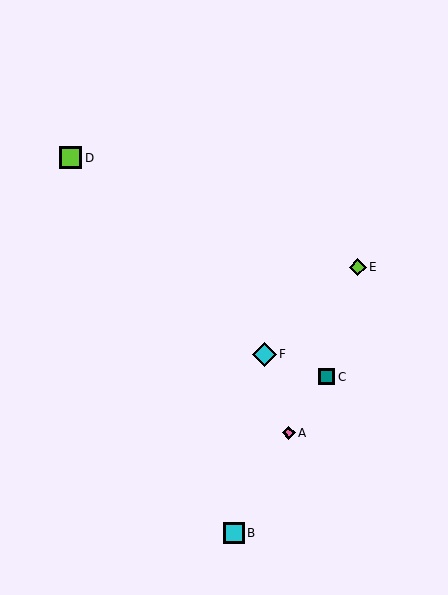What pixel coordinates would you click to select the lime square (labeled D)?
Click at (71, 158) to select the lime square D.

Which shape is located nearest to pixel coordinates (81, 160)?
The lime square (labeled D) at (71, 158) is nearest to that location.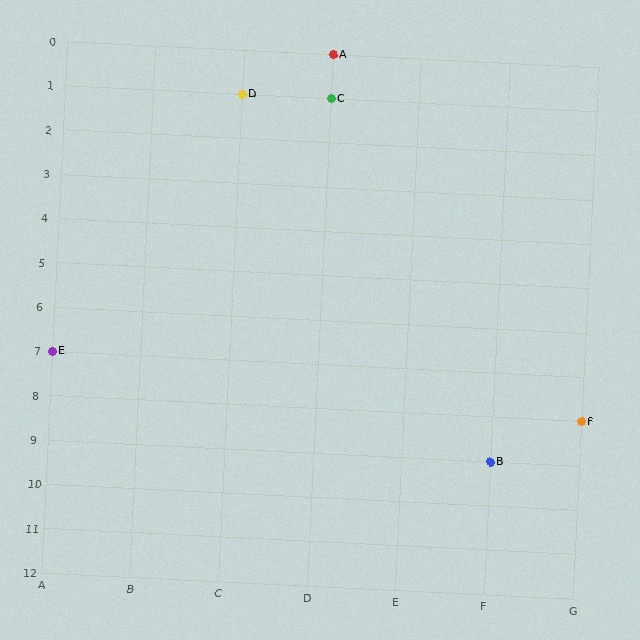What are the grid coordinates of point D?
Point D is at grid coordinates (C, 1).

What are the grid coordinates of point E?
Point E is at grid coordinates (A, 7).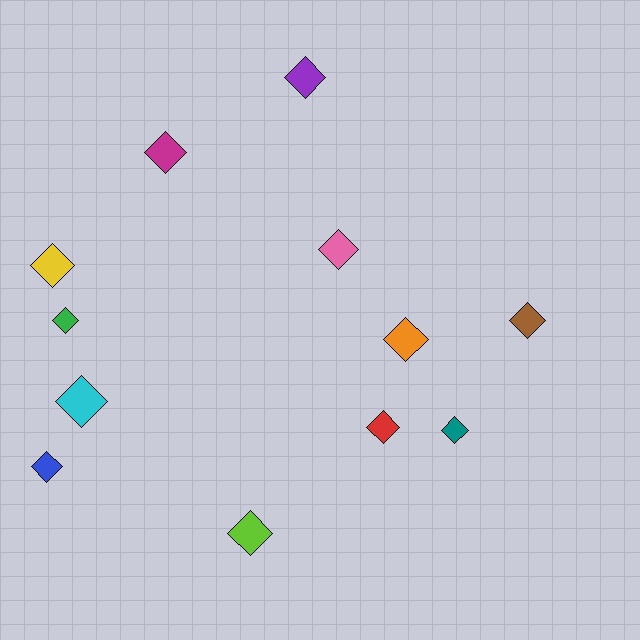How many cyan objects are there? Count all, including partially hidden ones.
There is 1 cyan object.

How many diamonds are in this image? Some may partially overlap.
There are 12 diamonds.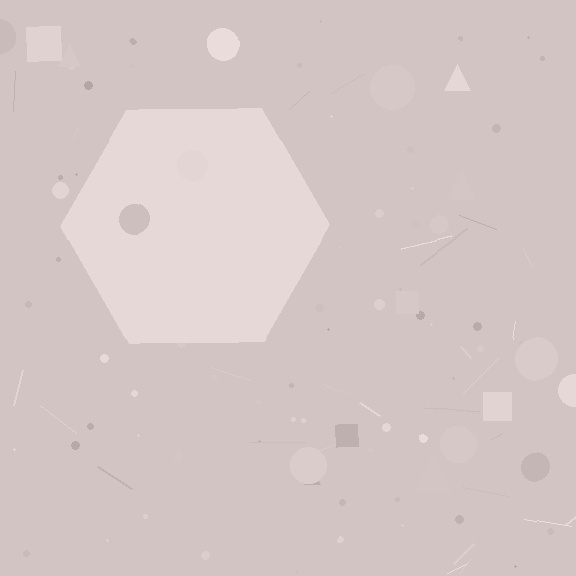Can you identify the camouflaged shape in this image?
The camouflaged shape is a hexagon.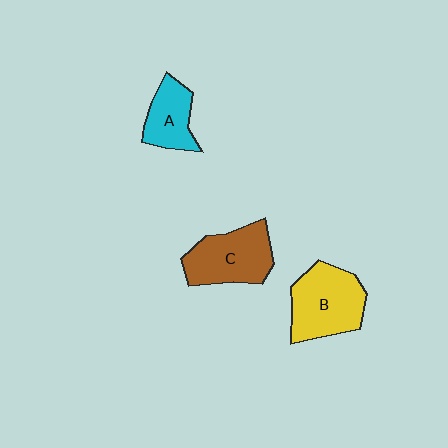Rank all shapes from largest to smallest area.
From largest to smallest: B (yellow), C (brown), A (cyan).